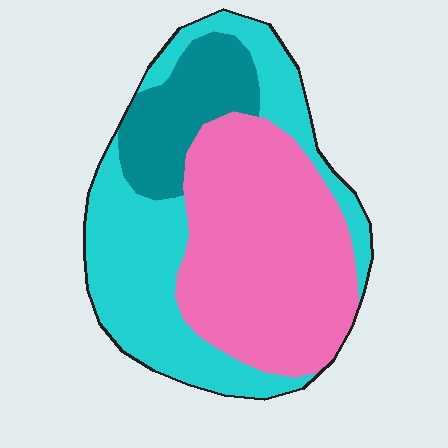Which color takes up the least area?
Teal, at roughly 15%.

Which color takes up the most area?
Pink, at roughly 45%.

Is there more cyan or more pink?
Pink.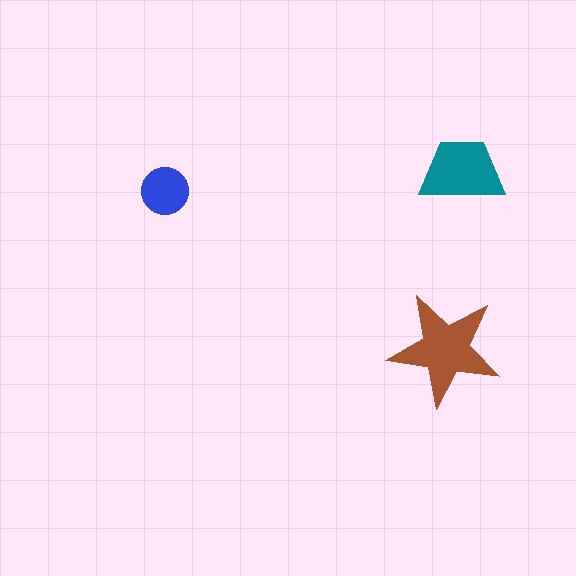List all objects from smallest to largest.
The blue circle, the teal trapezoid, the brown star.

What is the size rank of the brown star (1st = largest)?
1st.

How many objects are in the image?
There are 3 objects in the image.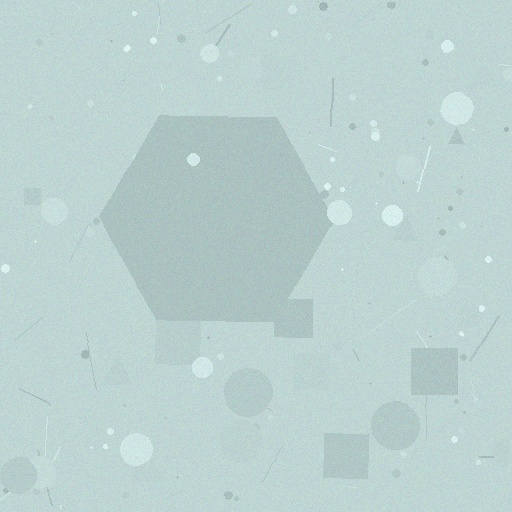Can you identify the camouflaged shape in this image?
The camouflaged shape is a hexagon.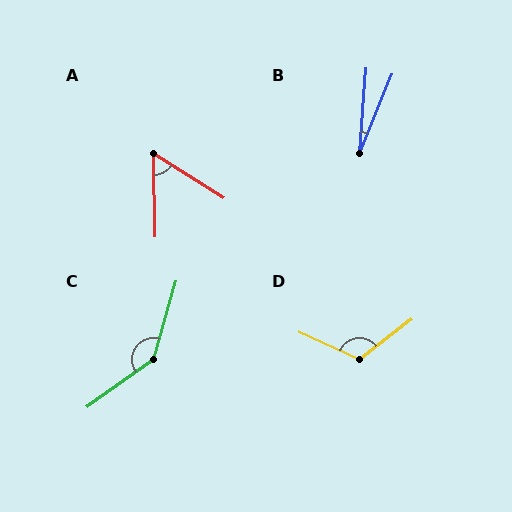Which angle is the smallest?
B, at approximately 18 degrees.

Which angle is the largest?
C, at approximately 142 degrees.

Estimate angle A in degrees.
Approximately 56 degrees.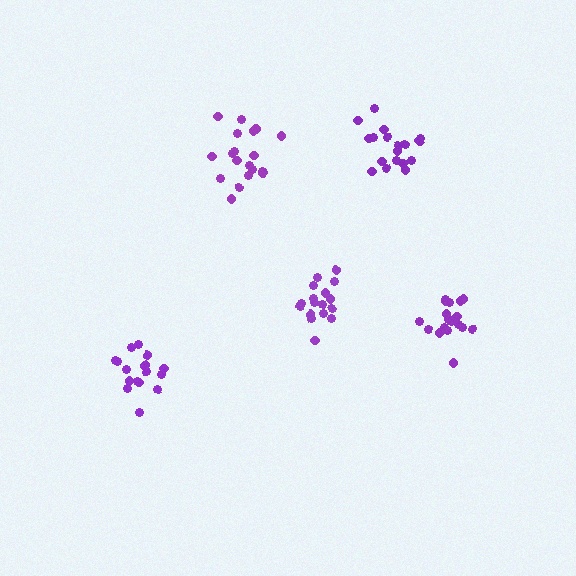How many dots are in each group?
Group 1: 16 dots, Group 2: 19 dots, Group 3: 19 dots, Group 4: 18 dots, Group 5: 17 dots (89 total).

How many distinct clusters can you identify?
There are 5 distinct clusters.